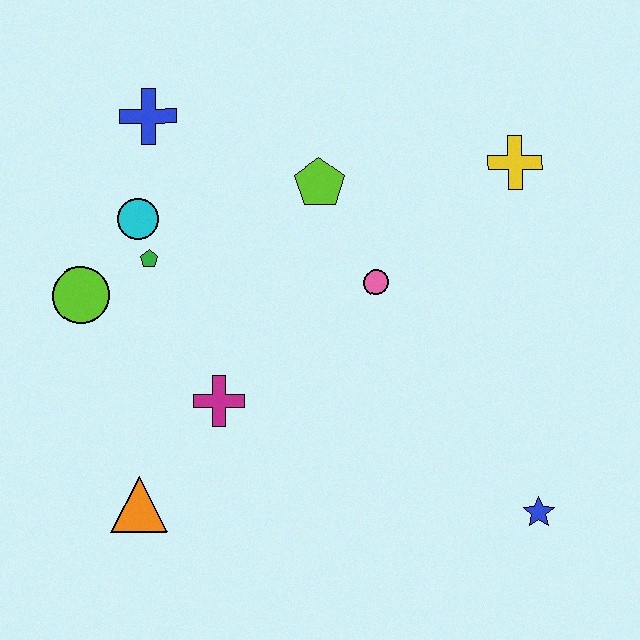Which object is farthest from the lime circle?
The blue star is farthest from the lime circle.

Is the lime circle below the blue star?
No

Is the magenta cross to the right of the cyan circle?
Yes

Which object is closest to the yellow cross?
The pink circle is closest to the yellow cross.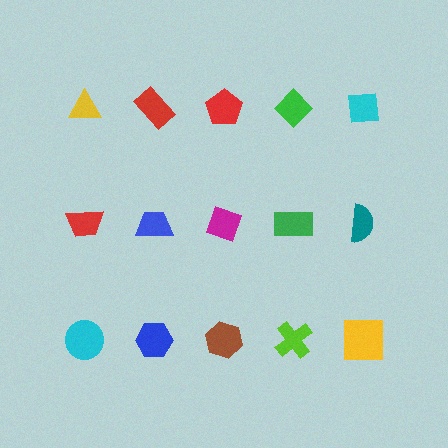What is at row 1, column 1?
A yellow triangle.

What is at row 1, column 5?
A cyan square.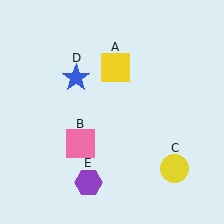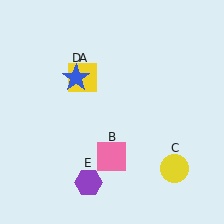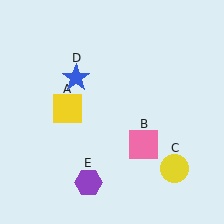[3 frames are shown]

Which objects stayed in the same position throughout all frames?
Yellow circle (object C) and blue star (object D) and purple hexagon (object E) remained stationary.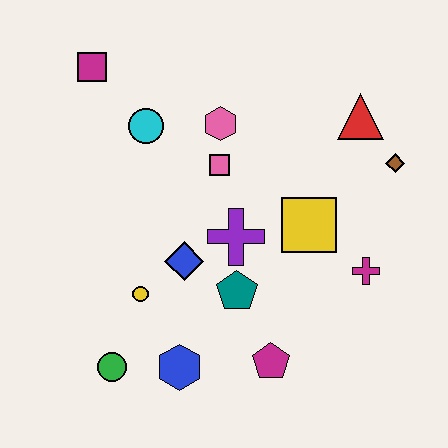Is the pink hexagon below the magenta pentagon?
No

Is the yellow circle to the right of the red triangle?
No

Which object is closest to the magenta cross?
The yellow square is closest to the magenta cross.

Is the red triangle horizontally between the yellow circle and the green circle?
No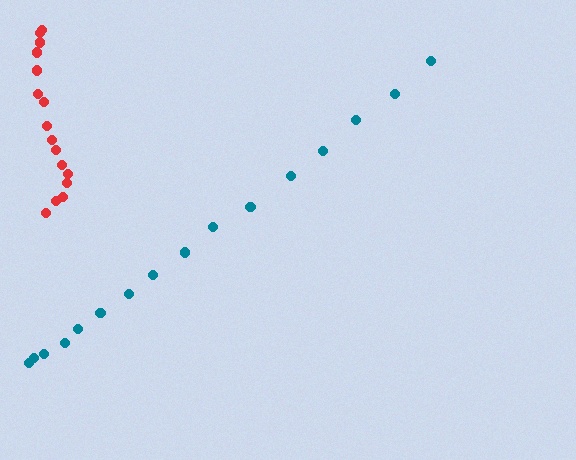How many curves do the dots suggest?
There are 2 distinct paths.